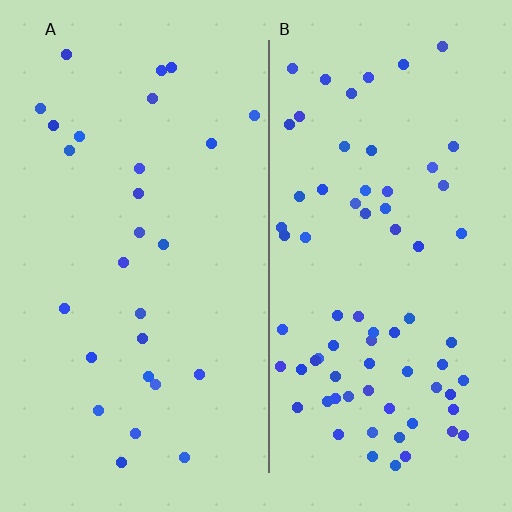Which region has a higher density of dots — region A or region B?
B (the right).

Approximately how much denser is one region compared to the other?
Approximately 2.7× — region B over region A.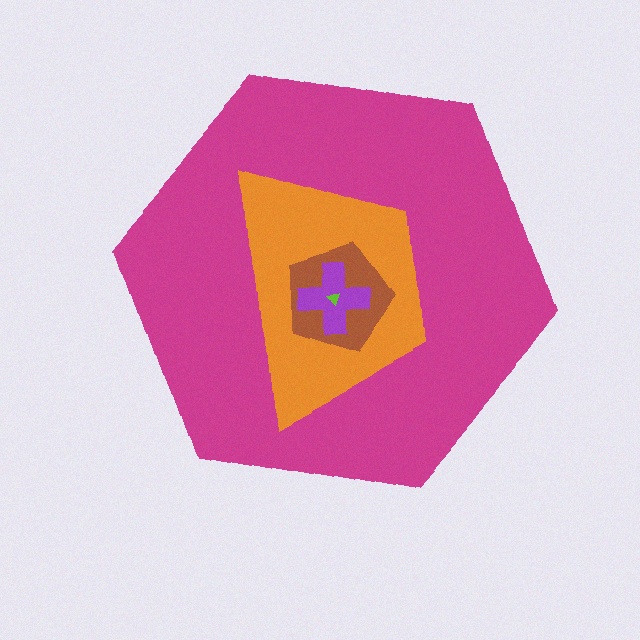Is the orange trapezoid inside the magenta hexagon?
Yes.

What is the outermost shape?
The magenta hexagon.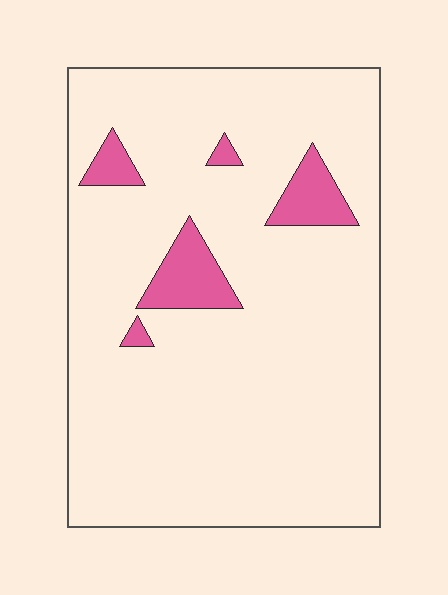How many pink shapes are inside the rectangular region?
5.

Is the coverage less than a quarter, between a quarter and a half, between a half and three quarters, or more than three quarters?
Less than a quarter.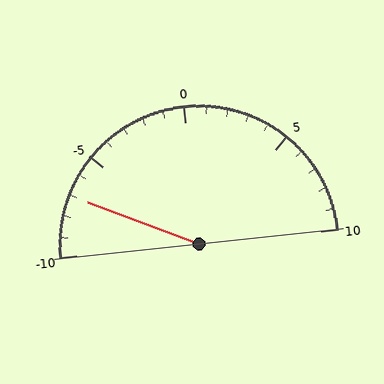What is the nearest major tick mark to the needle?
The nearest major tick mark is -5.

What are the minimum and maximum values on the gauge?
The gauge ranges from -10 to 10.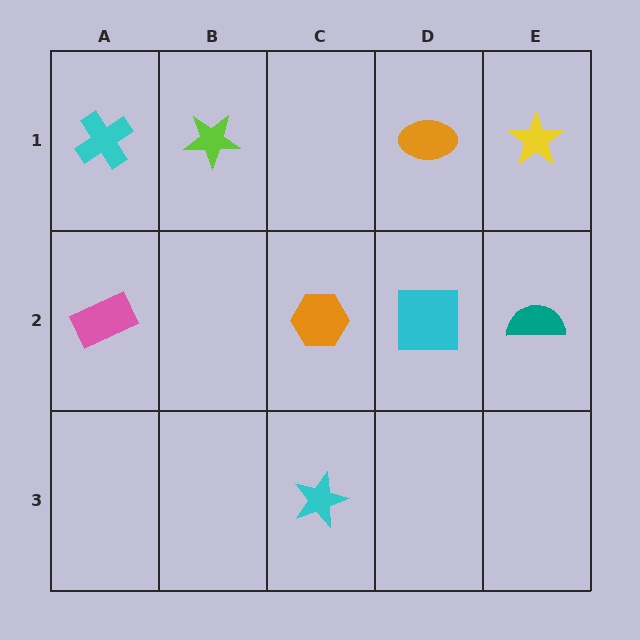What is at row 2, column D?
A cyan square.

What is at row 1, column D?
An orange ellipse.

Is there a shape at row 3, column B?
No, that cell is empty.